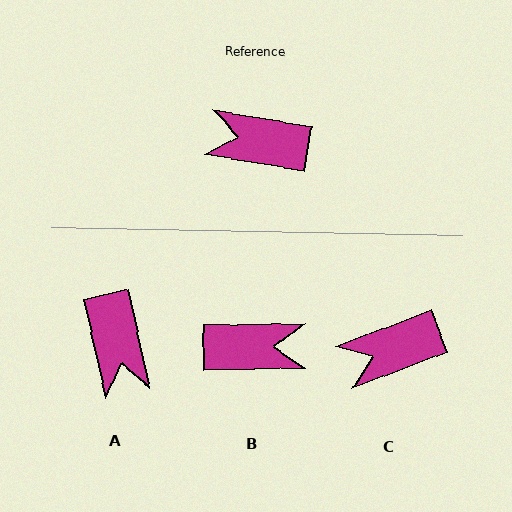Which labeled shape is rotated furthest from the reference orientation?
B, about 170 degrees away.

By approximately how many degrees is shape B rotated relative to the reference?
Approximately 170 degrees clockwise.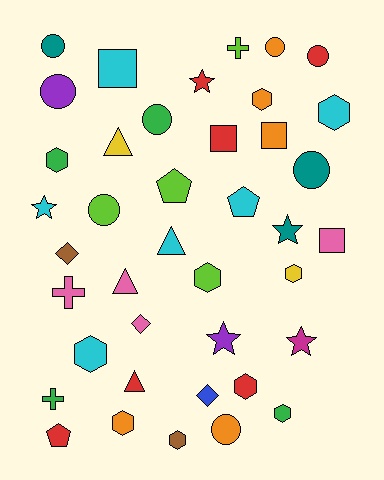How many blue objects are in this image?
There is 1 blue object.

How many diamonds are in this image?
There are 3 diamonds.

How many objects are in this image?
There are 40 objects.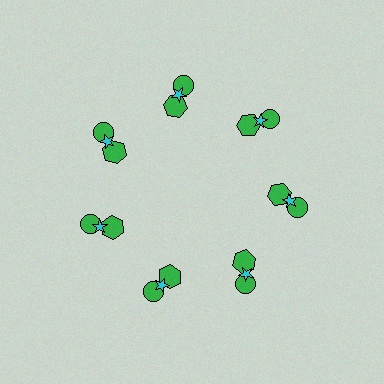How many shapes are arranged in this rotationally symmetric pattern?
There are 21 shapes, arranged in 7 groups of 3.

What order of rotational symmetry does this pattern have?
This pattern has 7-fold rotational symmetry.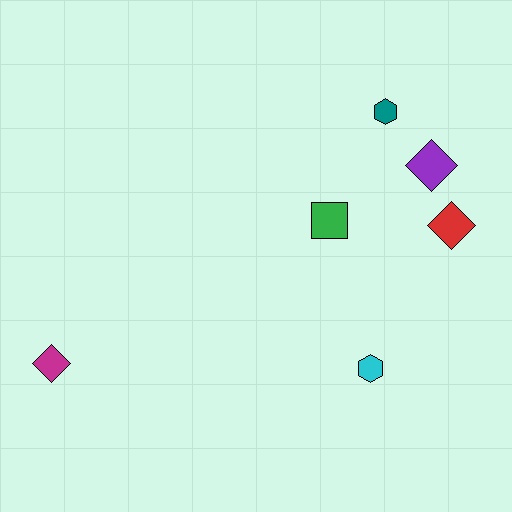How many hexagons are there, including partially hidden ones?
There are 2 hexagons.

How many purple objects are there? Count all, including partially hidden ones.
There is 1 purple object.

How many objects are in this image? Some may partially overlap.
There are 6 objects.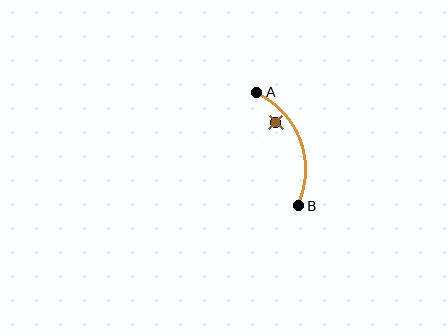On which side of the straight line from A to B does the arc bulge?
The arc bulges to the right of the straight line connecting A and B.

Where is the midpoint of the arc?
The arc midpoint is the point on the curve farthest from the straight line joining A and B. It sits to the right of that line.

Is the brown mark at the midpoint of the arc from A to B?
No — the brown mark does not lie on the arc at all. It sits slightly inside the curve.